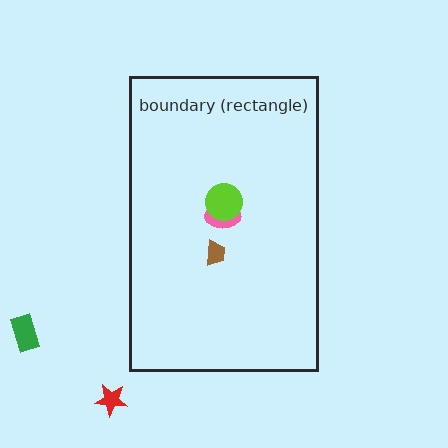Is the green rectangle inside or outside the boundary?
Outside.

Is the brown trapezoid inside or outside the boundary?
Inside.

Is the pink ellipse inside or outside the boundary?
Inside.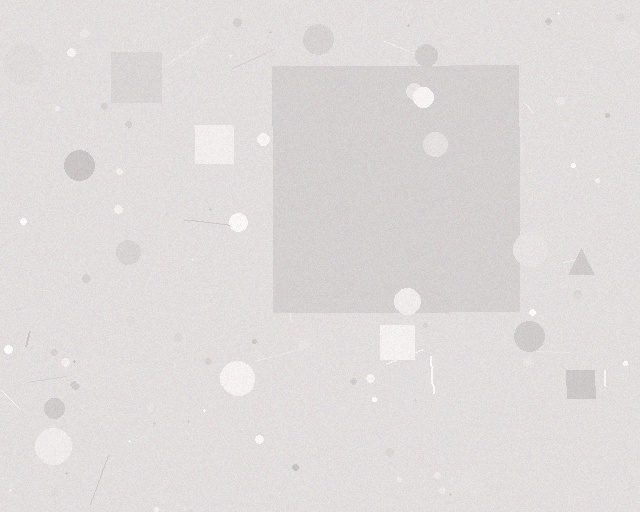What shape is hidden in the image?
A square is hidden in the image.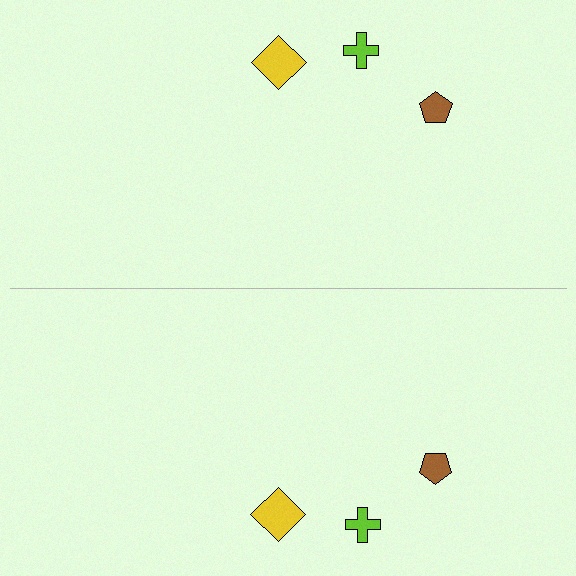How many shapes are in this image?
There are 6 shapes in this image.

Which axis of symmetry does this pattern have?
The pattern has a horizontal axis of symmetry running through the center of the image.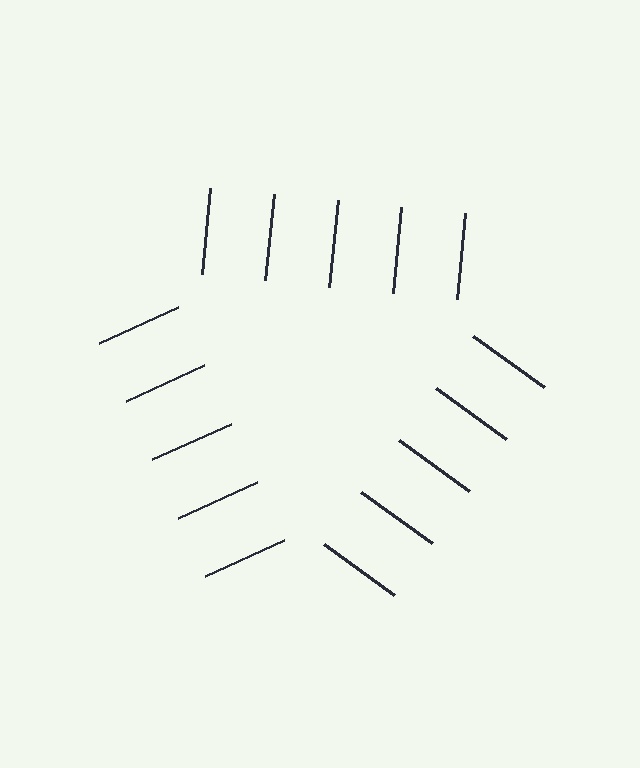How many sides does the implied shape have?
3 sides — the line-ends trace a triangle.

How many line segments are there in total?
15 — 5 along each of the 3 edges.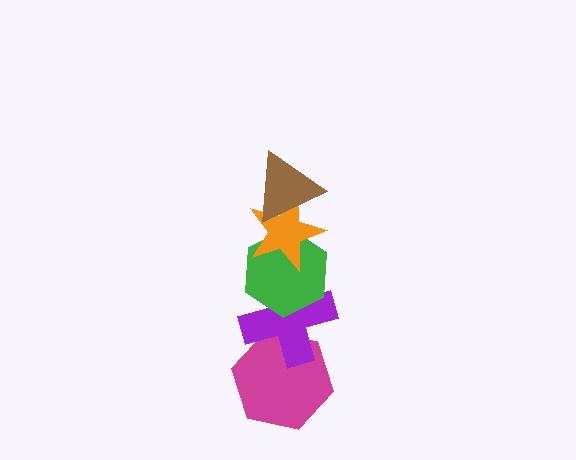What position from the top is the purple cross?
The purple cross is 4th from the top.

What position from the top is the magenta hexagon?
The magenta hexagon is 5th from the top.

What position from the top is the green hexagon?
The green hexagon is 3rd from the top.